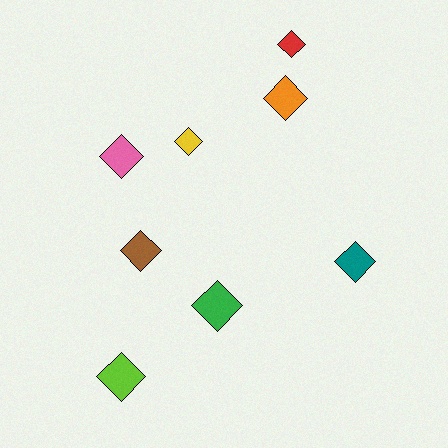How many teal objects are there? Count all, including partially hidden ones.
There is 1 teal object.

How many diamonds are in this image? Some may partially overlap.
There are 8 diamonds.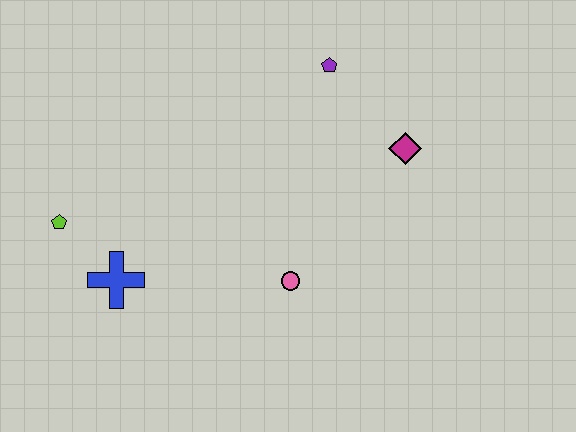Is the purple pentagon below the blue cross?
No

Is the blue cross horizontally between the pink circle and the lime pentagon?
Yes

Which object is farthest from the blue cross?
The magenta diamond is farthest from the blue cross.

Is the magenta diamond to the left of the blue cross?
No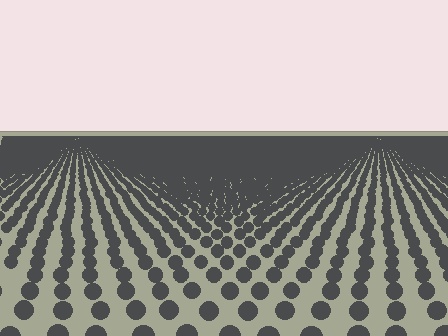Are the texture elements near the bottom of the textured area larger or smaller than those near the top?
Larger. Near the bottom, elements are closer to the viewer and appear at a bigger on-screen size.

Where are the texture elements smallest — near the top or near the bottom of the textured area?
Near the top.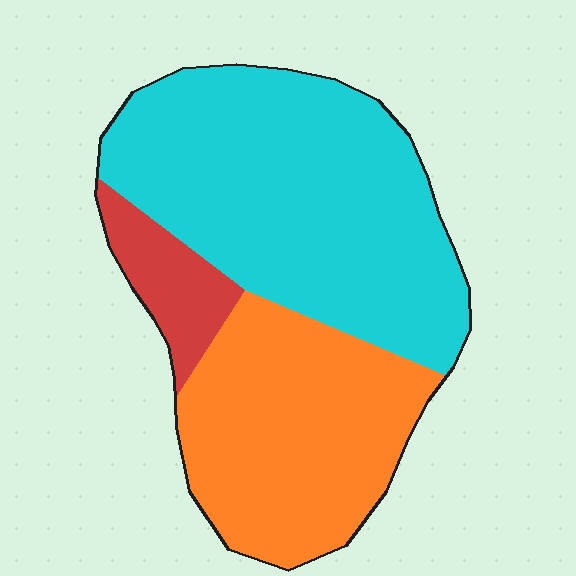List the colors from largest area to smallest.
From largest to smallest: cyan, orange, red.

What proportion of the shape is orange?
Orange covers 37% of the shape.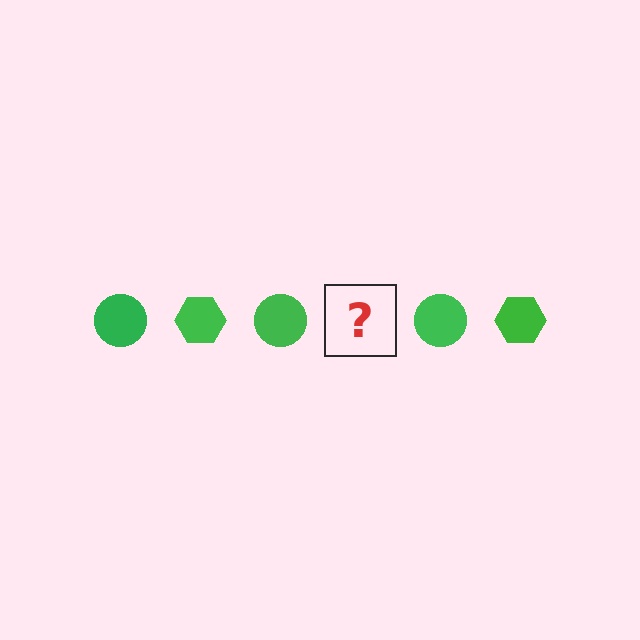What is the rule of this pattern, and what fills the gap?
The rule is that the pattern cycles through circle, hexagon shapes in green. The gap should be filled with a green hexagon.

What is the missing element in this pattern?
The missing element is a green hexagon.